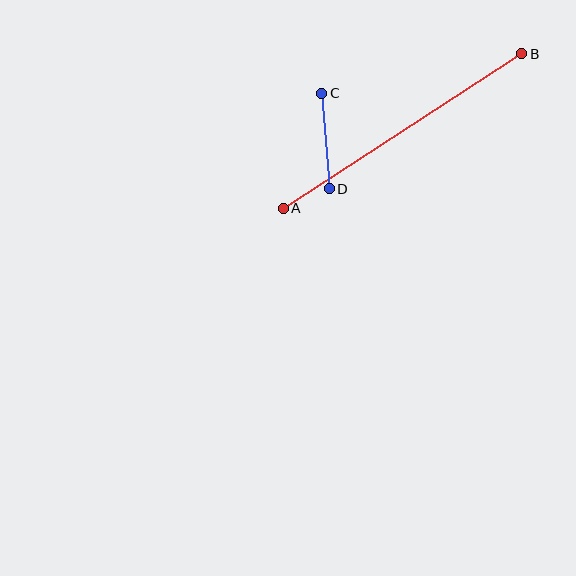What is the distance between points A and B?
The distance is approximately 284 pixels.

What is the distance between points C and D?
The distance is approximately 96 pixels.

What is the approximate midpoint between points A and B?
The midpoint is at approximately (403, 131) pixels.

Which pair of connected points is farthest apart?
Points A and B are farthest apart.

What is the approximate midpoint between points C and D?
The midpoint is at approximately (325, 141) pixels.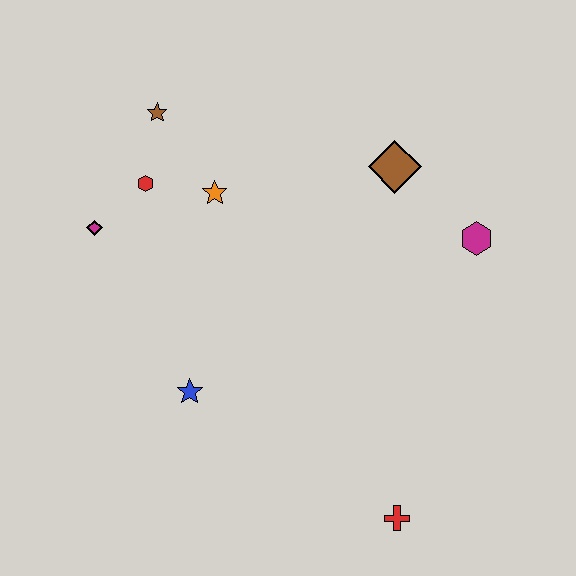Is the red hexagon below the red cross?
No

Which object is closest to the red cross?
The blue star is closest to the red cross.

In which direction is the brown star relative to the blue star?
The brown star is above the blue star.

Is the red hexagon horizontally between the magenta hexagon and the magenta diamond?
Yes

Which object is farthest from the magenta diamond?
The red cross is farthest from the magenta diamond.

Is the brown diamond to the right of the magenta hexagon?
No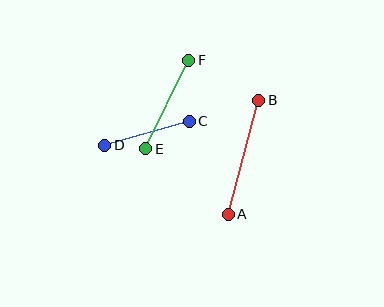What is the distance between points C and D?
The distance is approximately 88 pixels.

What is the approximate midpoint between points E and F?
The midpoint is at approximately (167, 105) pixels.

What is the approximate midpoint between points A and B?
The midpoint is at approximately (244, 157) pixels.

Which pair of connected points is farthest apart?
Points A and B are farthest apart.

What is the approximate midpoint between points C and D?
The midpoint is at approximately (147, 133) pixels.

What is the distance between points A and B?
The distance is approximately 118 pixels.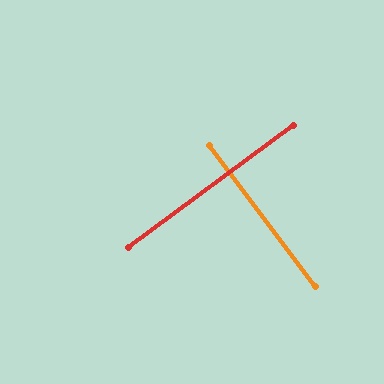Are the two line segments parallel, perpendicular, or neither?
Perpendicular — they meet at approximately 89°.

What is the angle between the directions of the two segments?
Approximately 89 degrees.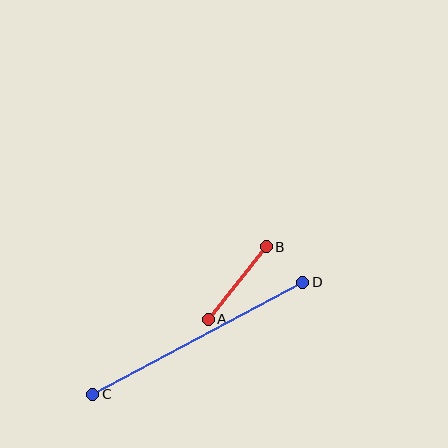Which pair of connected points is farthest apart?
Points C and D are farthest apart.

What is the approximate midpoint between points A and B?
The midpoint is at approximately (237, 283) pixels.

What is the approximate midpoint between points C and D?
The midpoint is at approximately (198, 338) pixels.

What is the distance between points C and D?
The distance is approximately 238 pixels.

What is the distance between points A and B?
The distance is approximately 93 pixels.